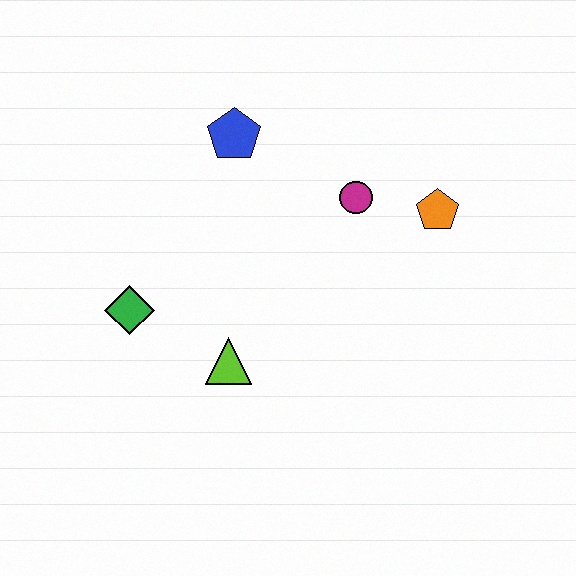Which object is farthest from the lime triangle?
The orange pentagon is farthest from the lime triangle.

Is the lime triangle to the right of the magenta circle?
No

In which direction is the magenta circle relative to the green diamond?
The magenta circle is to the right of the green diamond.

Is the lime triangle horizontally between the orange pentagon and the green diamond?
Yes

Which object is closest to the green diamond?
The lime triangle is closest to the green diamond.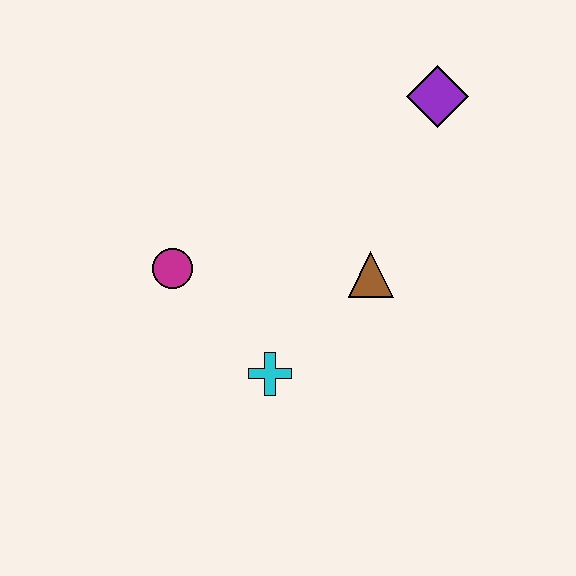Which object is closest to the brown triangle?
The cyan cross is closest to the brown triangle.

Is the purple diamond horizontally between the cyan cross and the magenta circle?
No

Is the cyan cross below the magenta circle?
Yes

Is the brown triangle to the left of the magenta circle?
No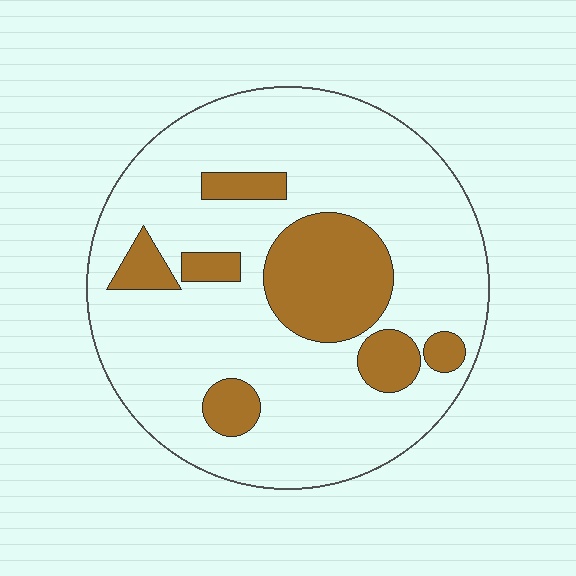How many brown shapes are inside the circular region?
7.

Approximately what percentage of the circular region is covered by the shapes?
Approximately 20%.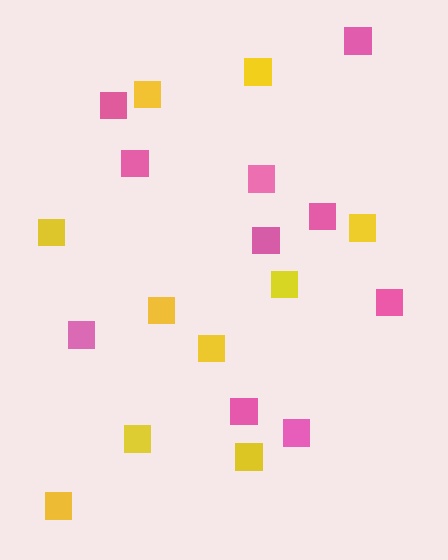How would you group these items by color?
There are 2 groups: one group of yellow squares (10) and one group of pink squares (10).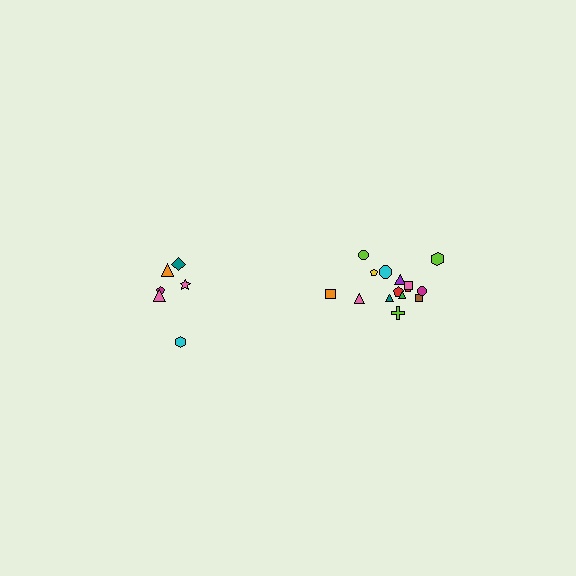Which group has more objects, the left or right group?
The right group.